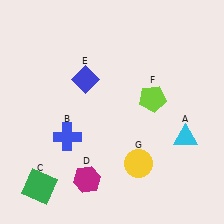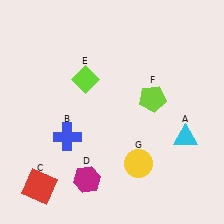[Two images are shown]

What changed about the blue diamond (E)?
In Image 1, E is blue. In Image 2, it changed to lime.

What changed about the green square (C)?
In Image 1, C is green. In Image 2, it changed to red.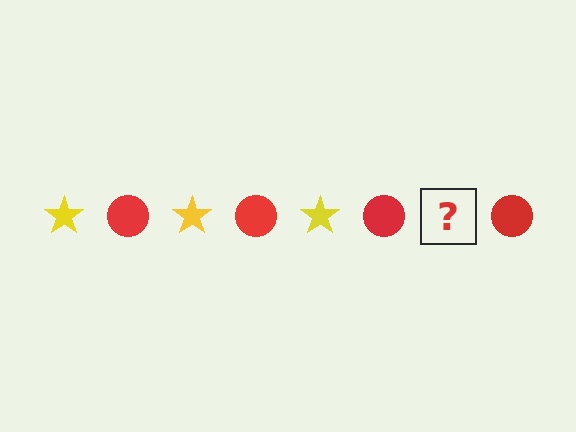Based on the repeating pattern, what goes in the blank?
The blank should be a yellow star.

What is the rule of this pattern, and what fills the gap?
The rule is that the pattern alternates between yellow star and red circle. The gap should be filled with a yellow star.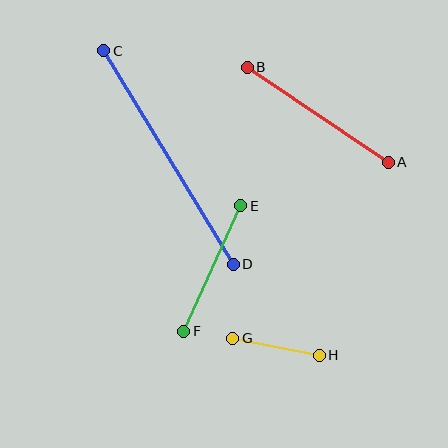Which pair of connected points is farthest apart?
Points C and D are farthest apart.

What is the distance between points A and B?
The distance is approximately 170 pixels.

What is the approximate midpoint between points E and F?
The midpoint is at approximately (212, 269) pixels.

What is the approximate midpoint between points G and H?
The midpoint is at approximately (276, 347) pixels.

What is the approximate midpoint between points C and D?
The midpoint is at approximately (169, 157) pixels.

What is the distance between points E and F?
The distance is approximately 138 pixels.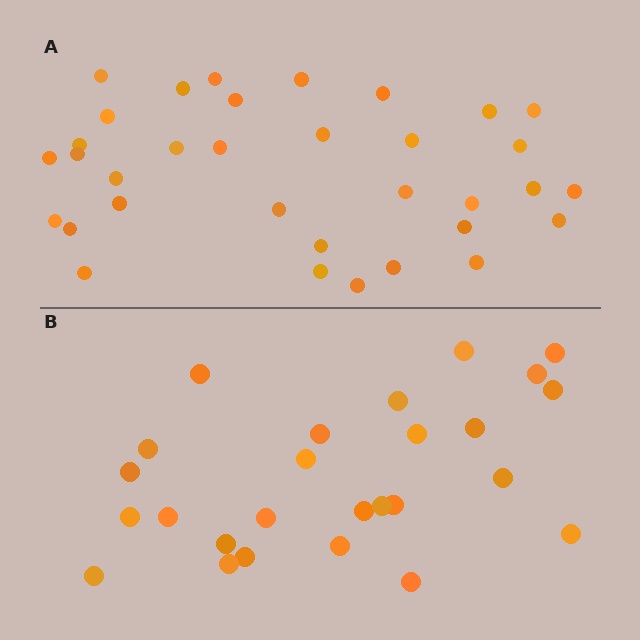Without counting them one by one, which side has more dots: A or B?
Region A (the top region) has more dots.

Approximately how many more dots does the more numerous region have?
Region A has roughly 8 or so more dots than region B.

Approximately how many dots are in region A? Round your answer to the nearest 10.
About 30 dots. (The exact count is 34, which rounds to 30.)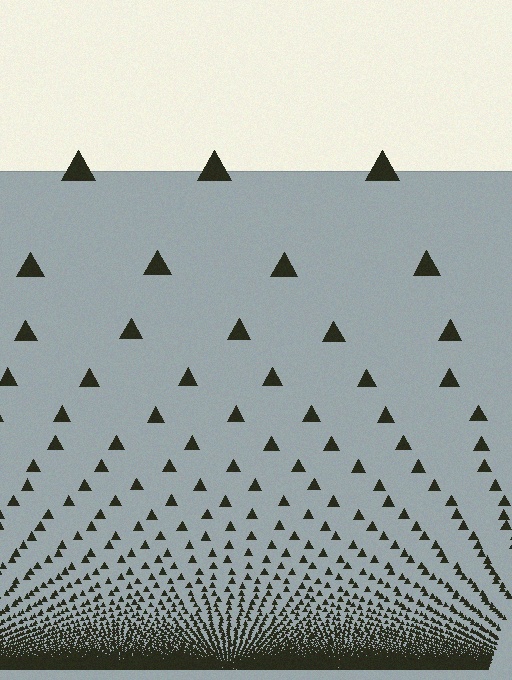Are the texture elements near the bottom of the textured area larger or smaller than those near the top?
Smaller. The gradient is inverted — elements near the bottom are smaller and denser.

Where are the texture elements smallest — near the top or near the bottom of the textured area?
Near the bottom.